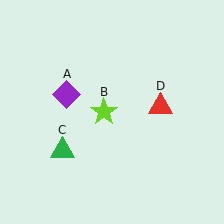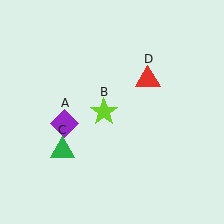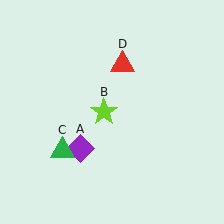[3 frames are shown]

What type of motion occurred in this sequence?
The purple diamond (object A), red triangle (object D) rotated counterclockwise around the center of the scene.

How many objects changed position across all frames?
2 objects changed position: purple diamond (object A), red triangle (object D).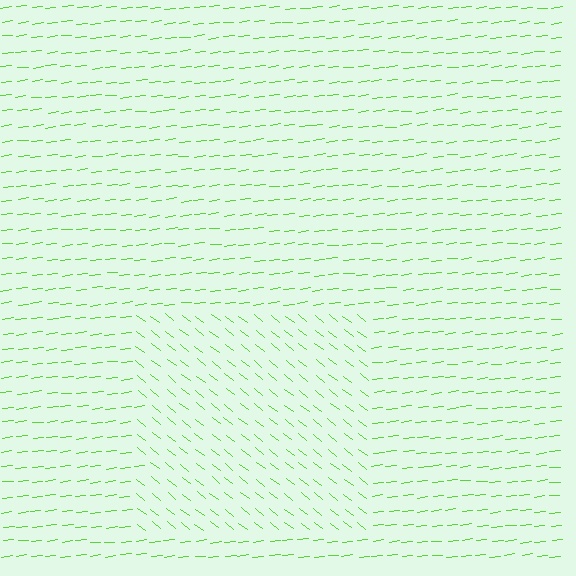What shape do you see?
I see a rectangle.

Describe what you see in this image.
The image is filled with small lime line segments. A rectangle region in the image has lines oriented differently from the surrounding lines, creating a visible texture boundary.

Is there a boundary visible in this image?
Yes, there is a texture boundary formed by a change in line orientation.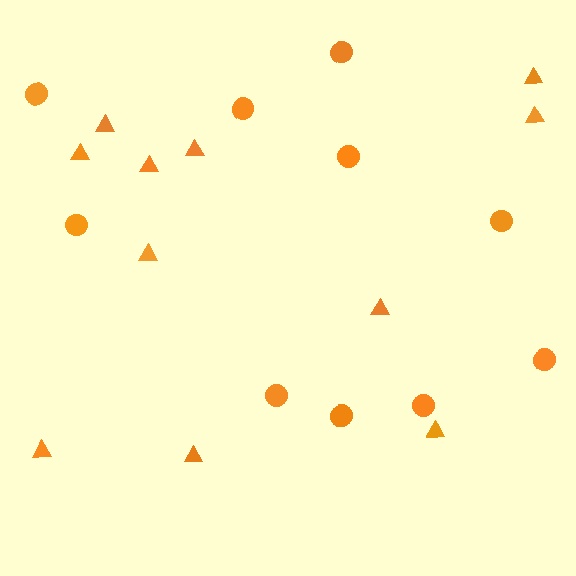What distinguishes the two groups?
There are 2 groups: one group of circles (10) and one group of triangles (11).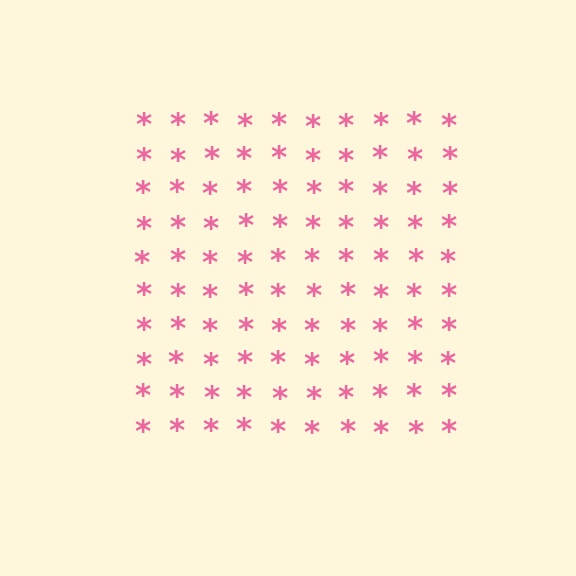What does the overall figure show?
The overall figure shows a square.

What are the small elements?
The small elements are asterisks.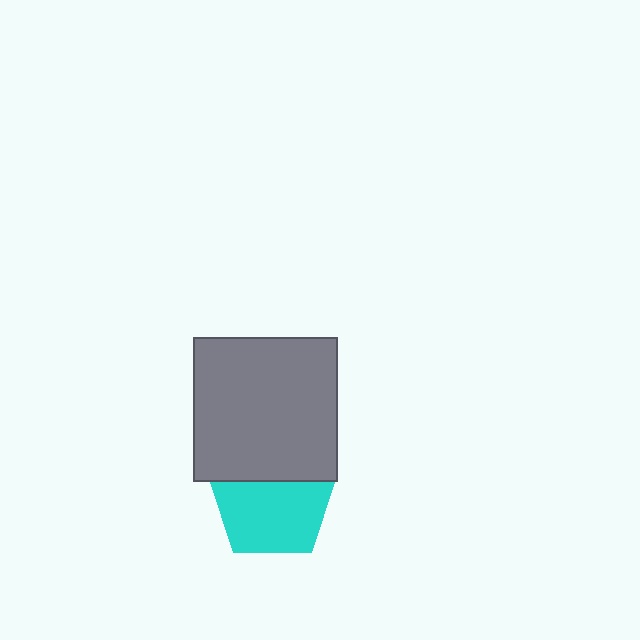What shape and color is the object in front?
The object in front is a gray square.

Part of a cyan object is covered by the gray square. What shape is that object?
It is a pentagon.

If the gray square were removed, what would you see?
You would see the complete cyan pentagon.